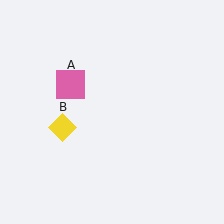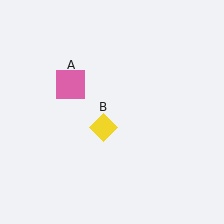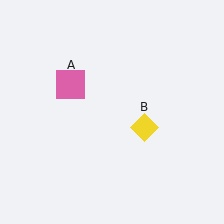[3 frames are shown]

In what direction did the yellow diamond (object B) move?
The yellow diamond (object B) moved right.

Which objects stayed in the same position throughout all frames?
Pink square (object A) remained stationary.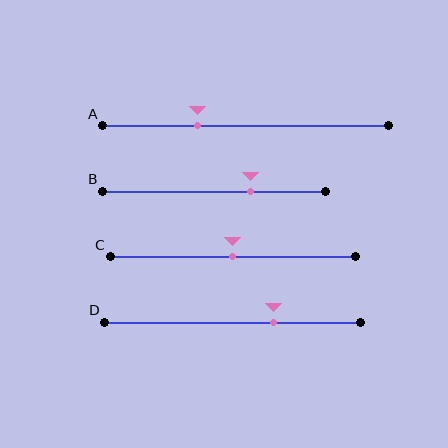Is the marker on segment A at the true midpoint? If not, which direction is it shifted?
No, the marker on segment A is shifted to the left by about 17% of the segment length.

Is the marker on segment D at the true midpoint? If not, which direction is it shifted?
No, the marker on segment D is shifted to the right by about 16% of the segment length.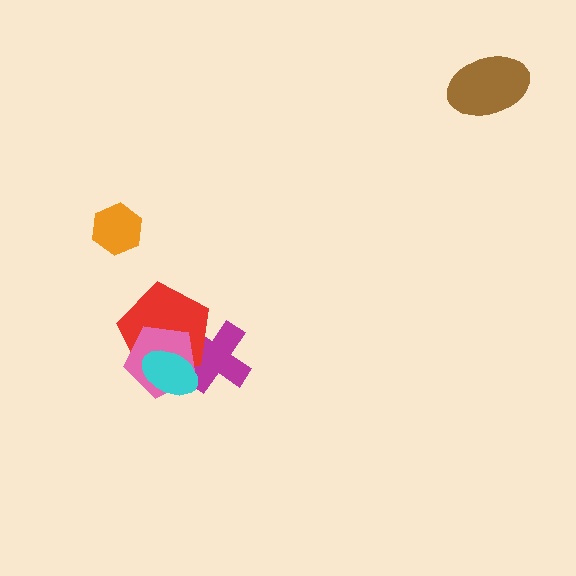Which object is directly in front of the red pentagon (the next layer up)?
The pink pentagon is directly in front of the red pentagon.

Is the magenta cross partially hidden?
Yes, it is partially covered by another shape.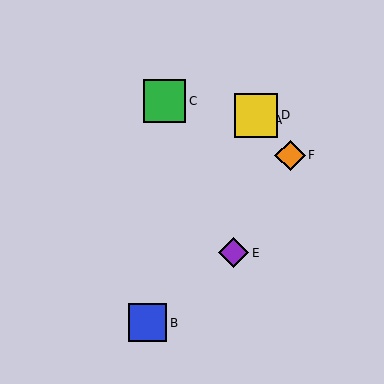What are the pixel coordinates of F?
Object F is at (290, 155).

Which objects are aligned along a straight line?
Objects A, B, D are aligned along a straight line.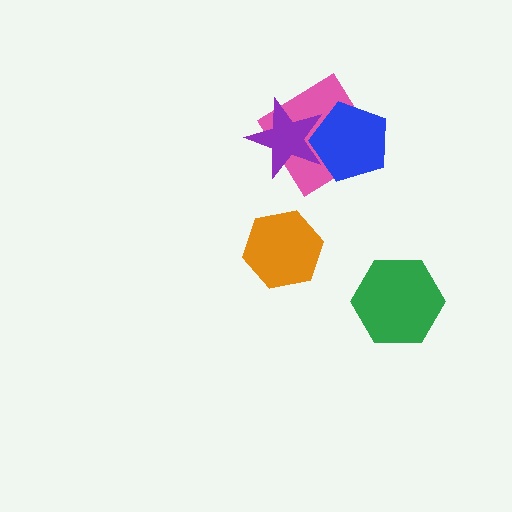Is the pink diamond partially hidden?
Yes, it is partially covered by another shape.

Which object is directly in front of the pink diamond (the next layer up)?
The blue pentagon is directly in front of the pink diamond.